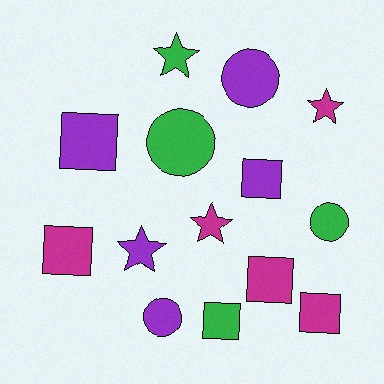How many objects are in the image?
There are 14 objects.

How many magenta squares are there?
There are 3 magenta squares.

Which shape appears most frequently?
Square, with 6 objects.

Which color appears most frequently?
Magenta, with 5 objects.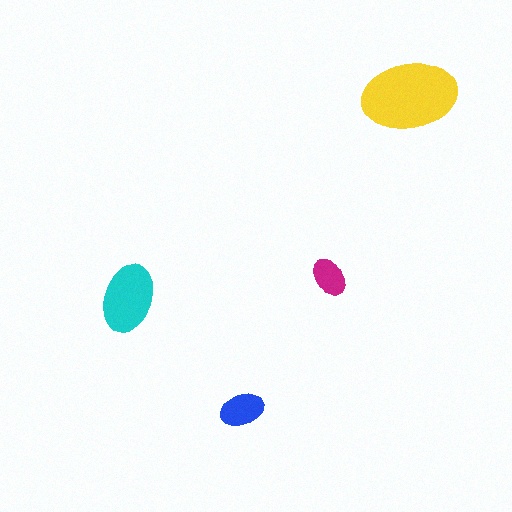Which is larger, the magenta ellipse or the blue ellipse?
The blue one.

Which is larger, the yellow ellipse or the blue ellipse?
The yellow one.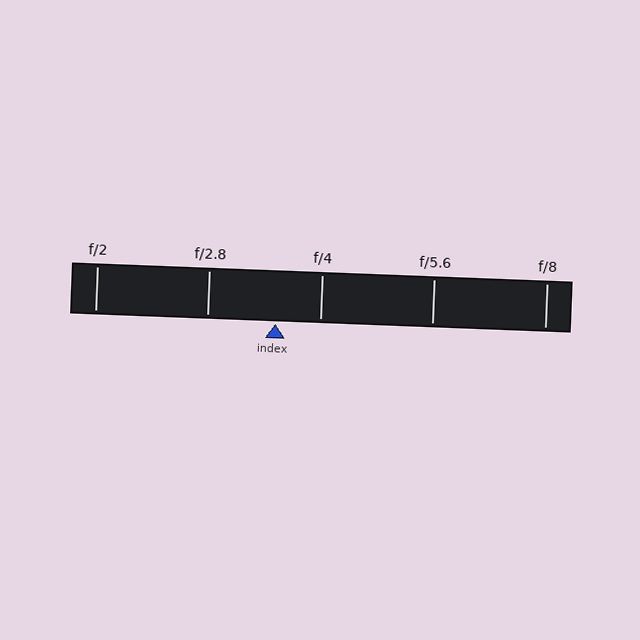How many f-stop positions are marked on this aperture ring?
There are 5 f-stop positions marked.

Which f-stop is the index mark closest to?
The index mark is closest to f/4.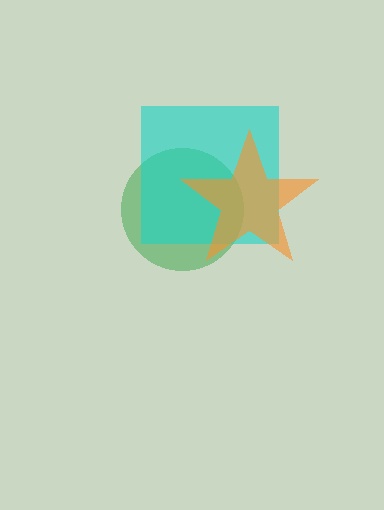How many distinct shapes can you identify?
There are 3 distinct shapes: a green circle, a cyan square, an orange star.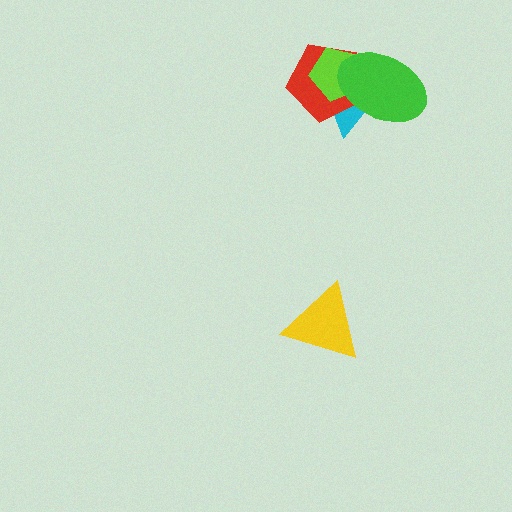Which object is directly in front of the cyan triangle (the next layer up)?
The red pentagon is directly in front of the cyan triangle.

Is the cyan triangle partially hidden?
Yes, it is partially covered by another shape.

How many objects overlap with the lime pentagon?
3 objects overlap with the lime pentagon.